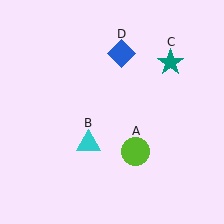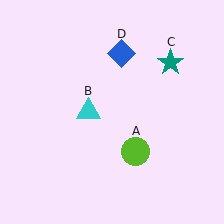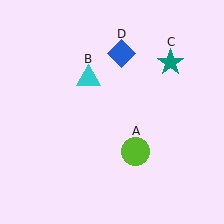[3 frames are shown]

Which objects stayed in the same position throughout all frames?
Lime circle (object A) and teal star (object C) and blue diamond (object D) remained stationary.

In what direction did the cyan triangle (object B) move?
The cyan triangle (object B) moved up.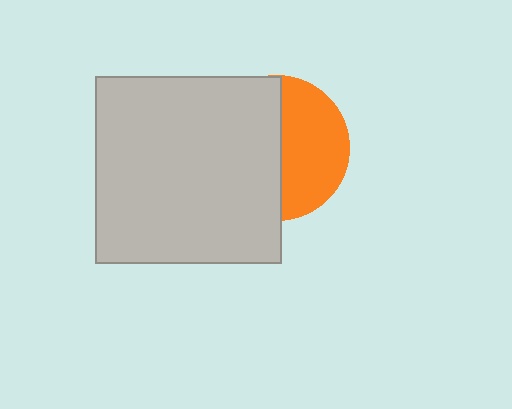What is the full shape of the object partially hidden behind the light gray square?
The partially hidden object is an orange circle.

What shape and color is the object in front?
The object in front is a light gray square.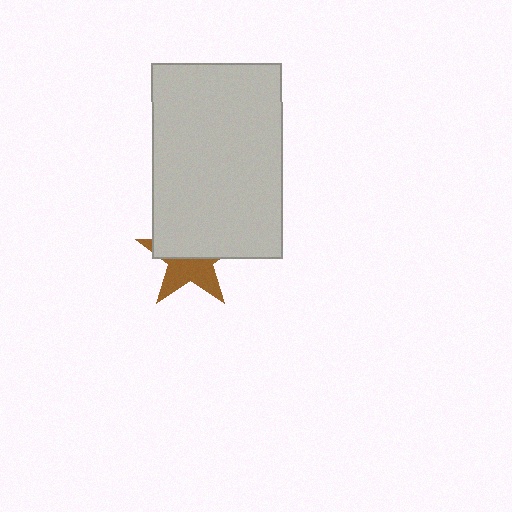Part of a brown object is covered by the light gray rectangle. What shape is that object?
It is a star.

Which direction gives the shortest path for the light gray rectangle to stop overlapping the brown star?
Moving up gives the shortest separation.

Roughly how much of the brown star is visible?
About half of it is visible (roughly 45%).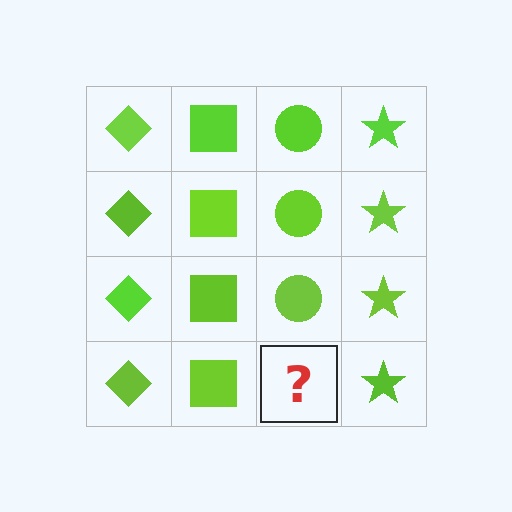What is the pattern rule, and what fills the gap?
The rule is that each column has a consistent shape. The gap should be filled with a lime circle.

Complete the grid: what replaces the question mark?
The question mark should be replaced with a lime circle.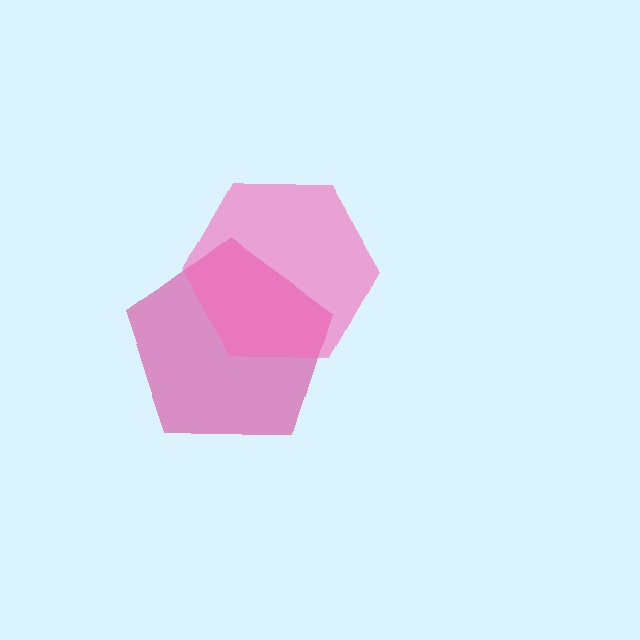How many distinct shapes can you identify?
There are 2 distinct shapes: a magenta pentagon, a pink hexagon.